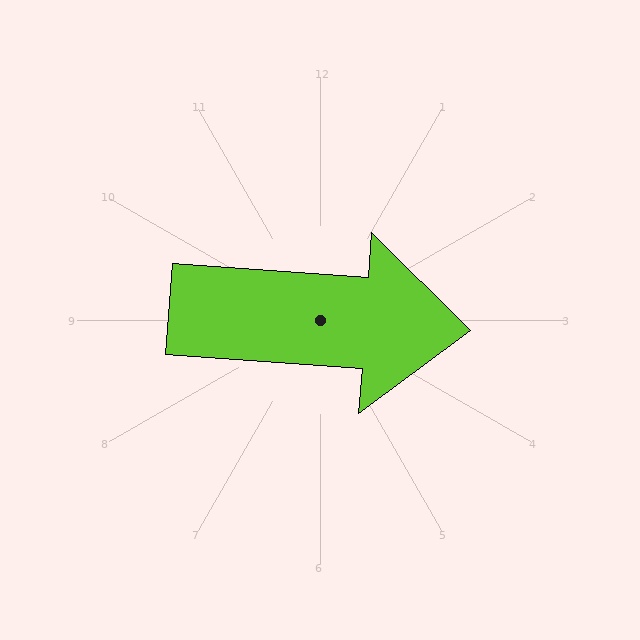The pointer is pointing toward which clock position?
Roughly 3 o'clock.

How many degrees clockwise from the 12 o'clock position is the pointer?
Approximately 94 degrees.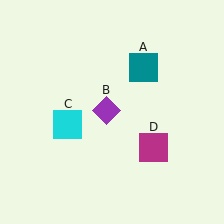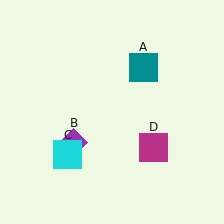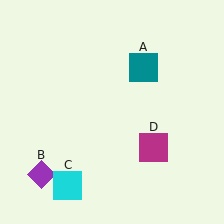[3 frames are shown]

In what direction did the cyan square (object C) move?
The cyan square (object C) moved down.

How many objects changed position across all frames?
2 objects changed position: purple diamond (object B), cyan square (object C).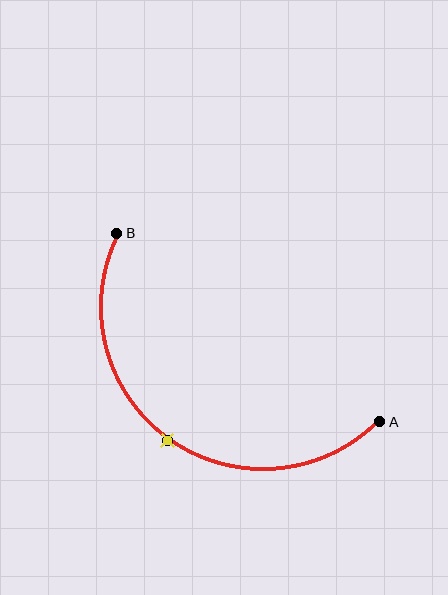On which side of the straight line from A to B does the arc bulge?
The arc bulges below and to the left of the straight line connecting A and B.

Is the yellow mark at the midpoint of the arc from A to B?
Yes. The yellow mark lies on the arc at equal arc-length from both A and B — it is the arc midpoint.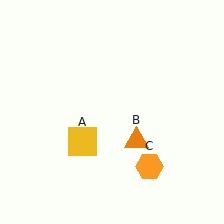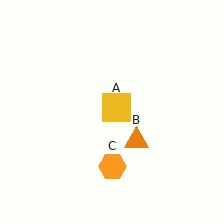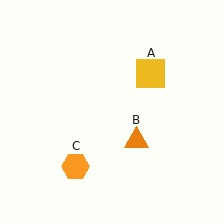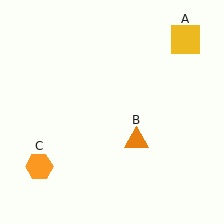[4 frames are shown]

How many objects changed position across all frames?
2 objects changed position: yellow square (object A), orange hexagon (object C).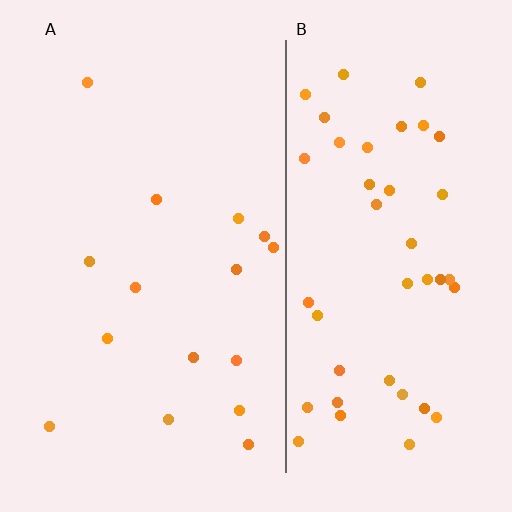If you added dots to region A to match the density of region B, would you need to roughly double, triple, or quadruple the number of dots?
Approximately triple.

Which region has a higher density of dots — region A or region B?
B (the right).